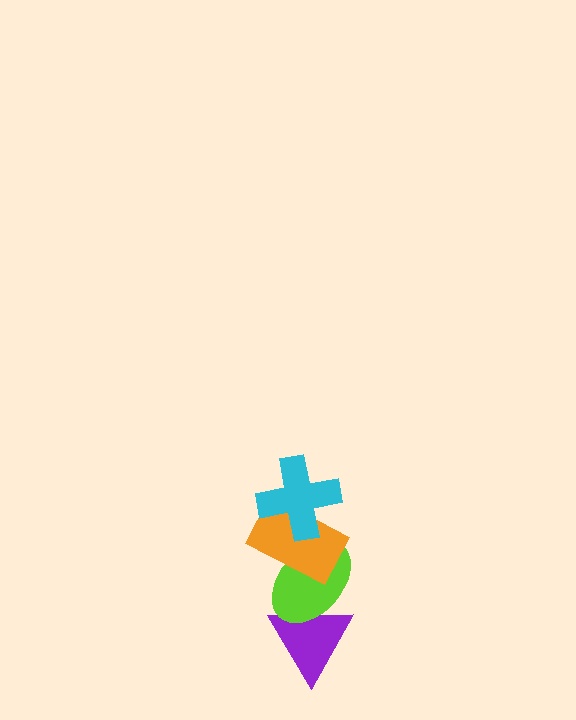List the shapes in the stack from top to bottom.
From top to bottom: the cyan cross, the orange rectangle, the lime ellipse, the purple triangle.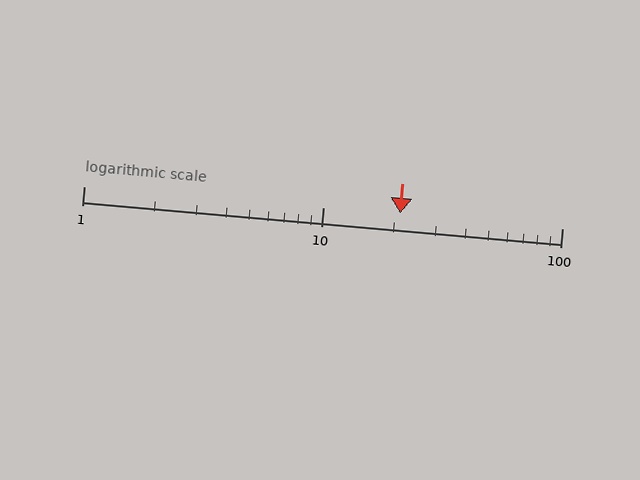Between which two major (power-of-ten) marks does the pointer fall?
The pointer is between 10 and 100.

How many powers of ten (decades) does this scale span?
The scale spans 2 decades, from 1 to 100.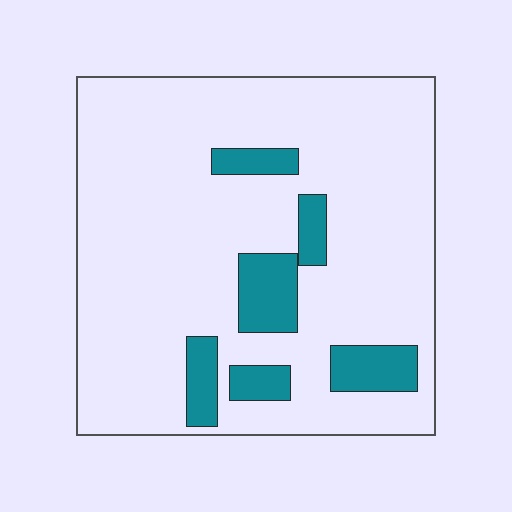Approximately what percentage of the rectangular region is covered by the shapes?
Approximately 15%.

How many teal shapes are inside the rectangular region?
6.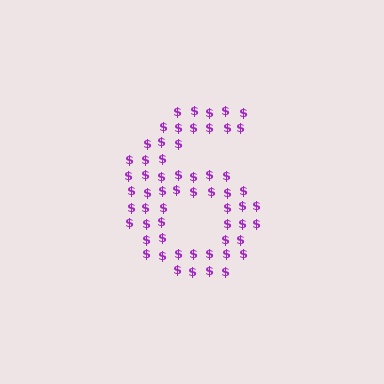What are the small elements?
The small elements are dollar signs.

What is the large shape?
The large shape is the digit 6.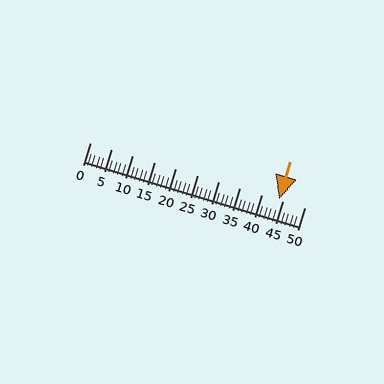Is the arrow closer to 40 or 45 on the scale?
The arrow is closer to 45.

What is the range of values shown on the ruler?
The ruler shows values from 0 to 50.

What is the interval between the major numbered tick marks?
The major tick marks are spaced 5 units apart.